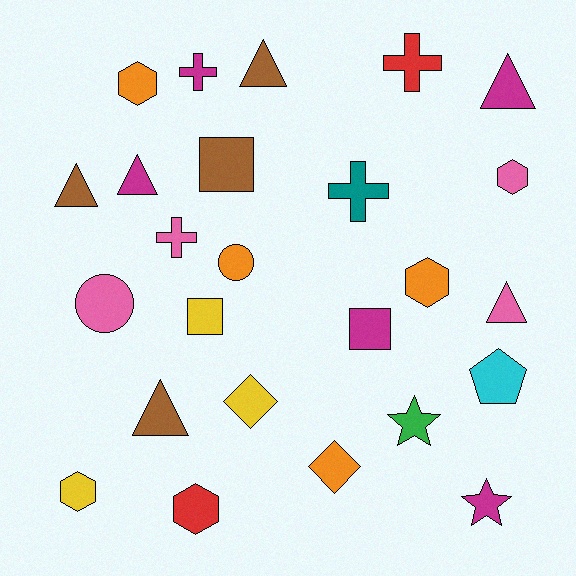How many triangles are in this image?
There are 6 triangles.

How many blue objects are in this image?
There are no blue objects.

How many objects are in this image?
There are 25 objects.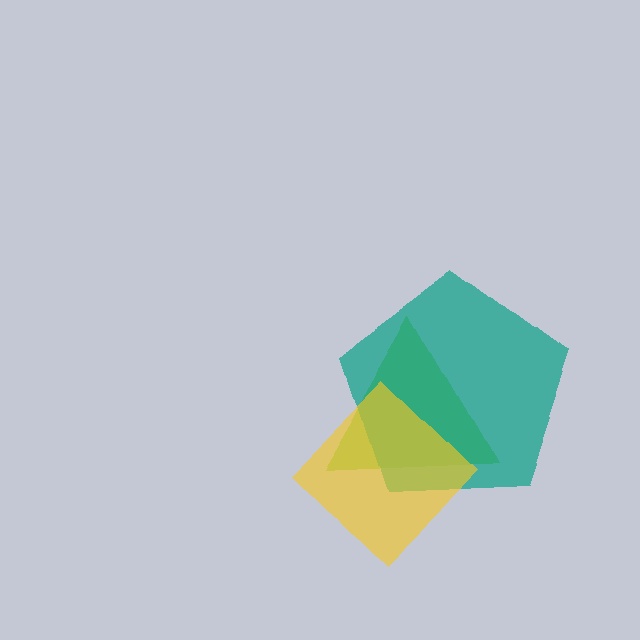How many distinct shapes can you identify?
There are 3 distinct shapes: a lime triangle, a teal pentagon, a yellow diamond.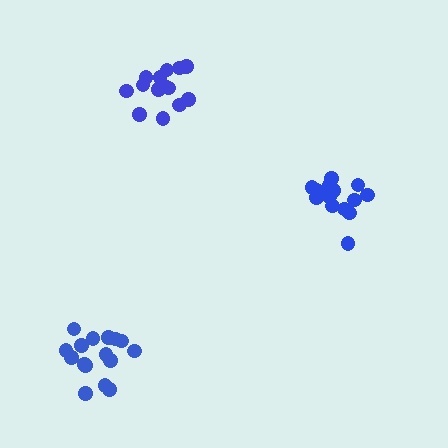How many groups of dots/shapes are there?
There are 3 groups.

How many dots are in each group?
Group 1: 15 dots, Group 2: 15 dots, Group 3: 16 dots (46 total).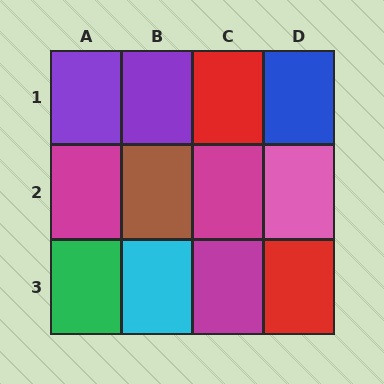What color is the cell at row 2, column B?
Brown.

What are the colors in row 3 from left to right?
Green, cyan, magenta, red.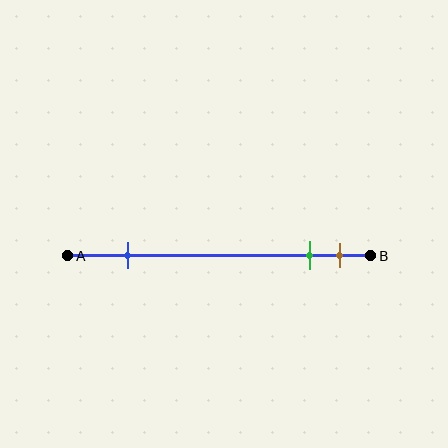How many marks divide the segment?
There are 3 marks dividing the segment.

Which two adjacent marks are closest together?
The green and brown marks are the closest adjacent pair.